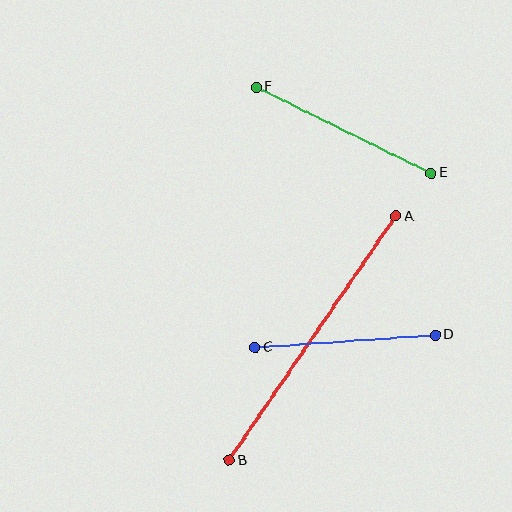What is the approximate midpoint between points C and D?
The midpoint is at approximately (345, 341) pixels.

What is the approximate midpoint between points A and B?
The midpoint is at approximately (313, 338) pixels.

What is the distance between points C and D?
The distance is approximately 181 pixels.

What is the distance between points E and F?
The distance is approximately 195 pixels.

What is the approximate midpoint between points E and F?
The midpoint is at approximately (344, 130) pixels.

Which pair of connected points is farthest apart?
Points A and B are farthest apart.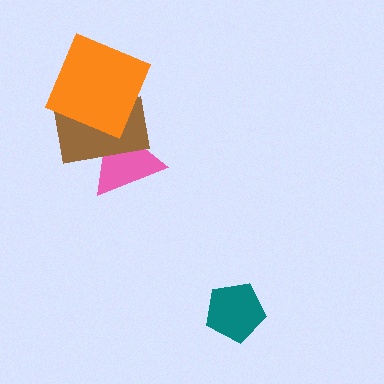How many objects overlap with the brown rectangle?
2 objects overlap with the brown rectangle.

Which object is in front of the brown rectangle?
The orange square is in front of the brown rectangle.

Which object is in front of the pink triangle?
The brown rectangle is in front of the pink triangle.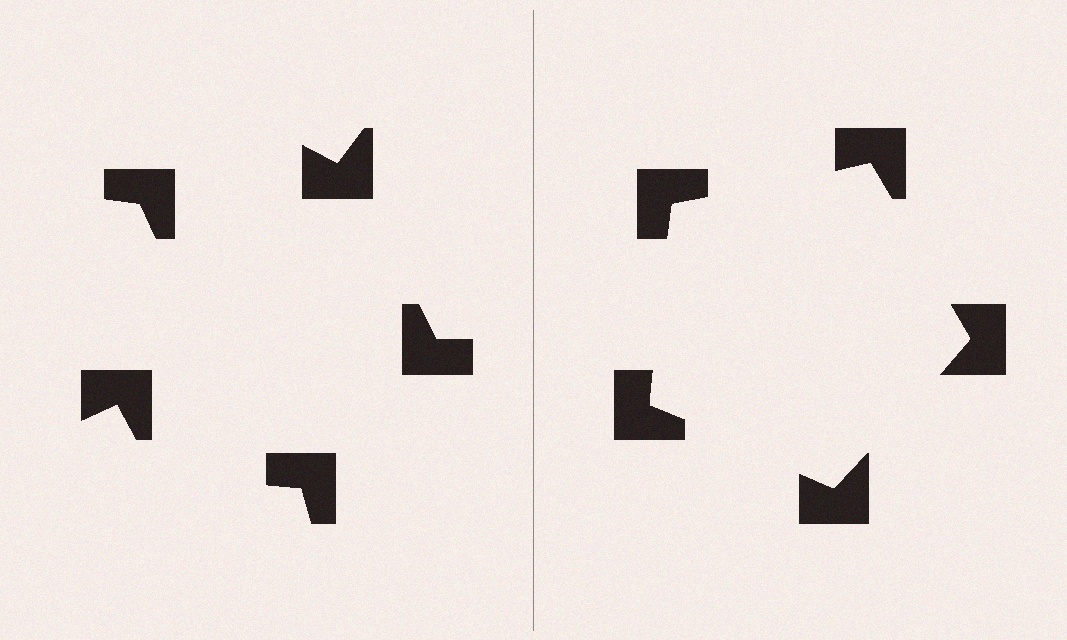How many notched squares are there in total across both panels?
10 — 5 on each side.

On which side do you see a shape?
An illusory pentagon appears on the right side. On the left side the wedge cuts are rotated, so no coherent shape forms.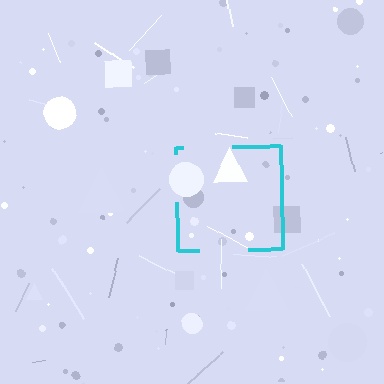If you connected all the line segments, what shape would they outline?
They would outline a square.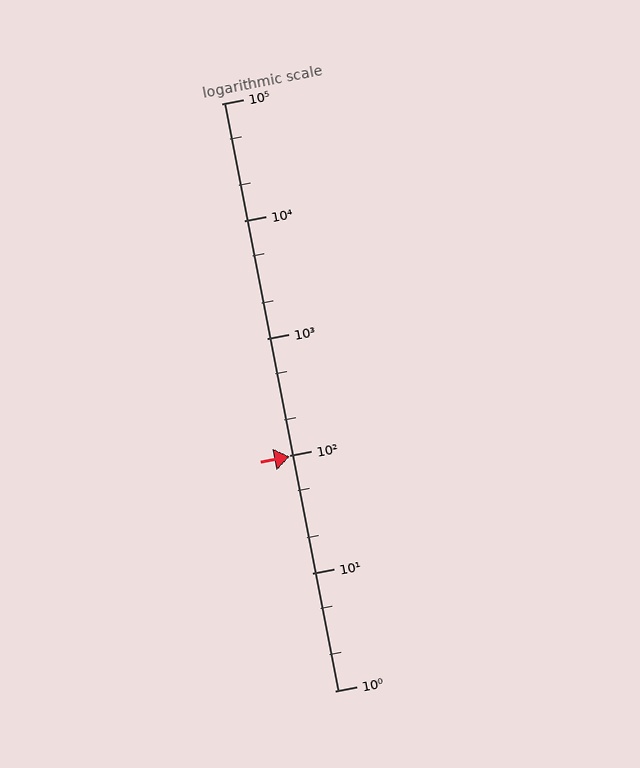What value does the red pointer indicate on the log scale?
The pointer indicates approximately 98.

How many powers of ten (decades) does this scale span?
The scale spans 5 decades, from 1 to 100000.